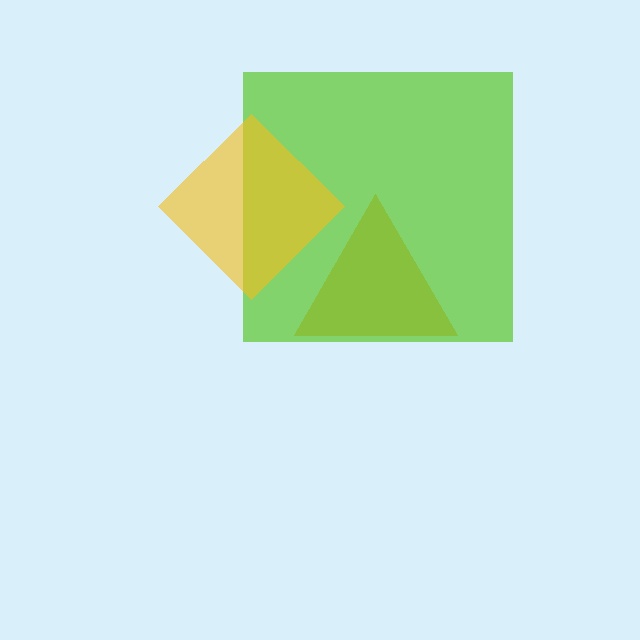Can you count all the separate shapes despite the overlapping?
Yes, there are 3 separate shapes.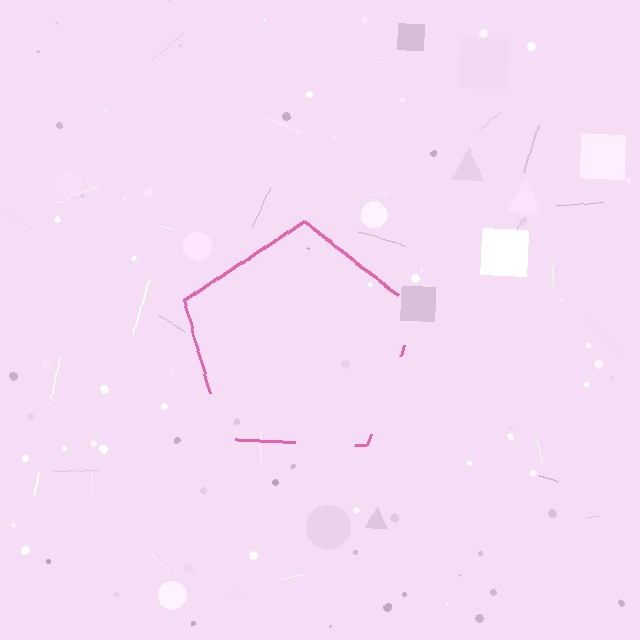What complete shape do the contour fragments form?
The contour fragments form a pentagon.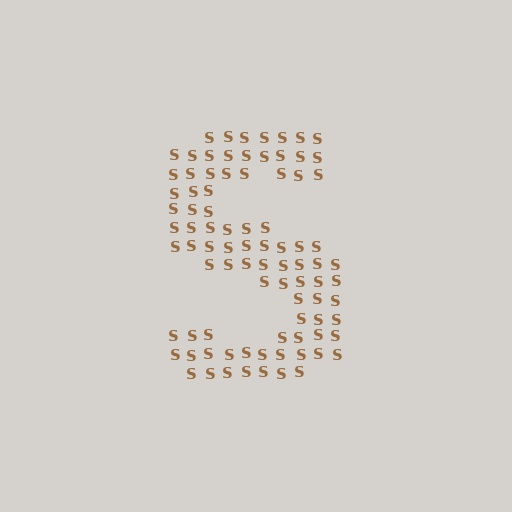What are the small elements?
The small elements are letter S's.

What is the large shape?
The large shape is the letter S.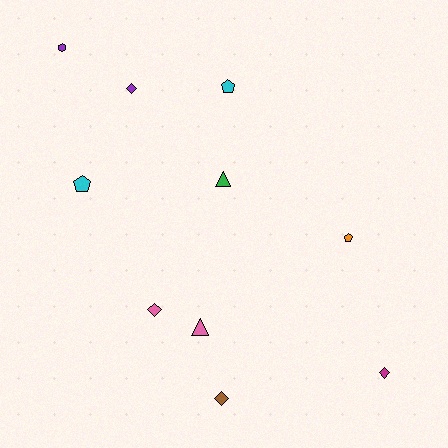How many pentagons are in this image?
There are 3 pentagons.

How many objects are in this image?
There are 10 objects.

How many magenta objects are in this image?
There is 1 magenta object.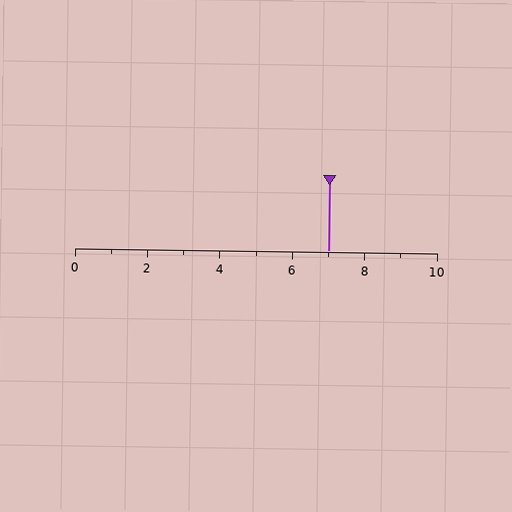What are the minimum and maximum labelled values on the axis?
The axis runs from 0 to 10.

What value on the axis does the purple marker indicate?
The marker indicates approximately 7.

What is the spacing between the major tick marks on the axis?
The major ticks are spaced 2 apart.